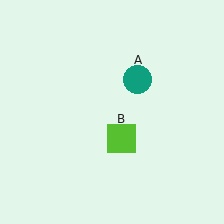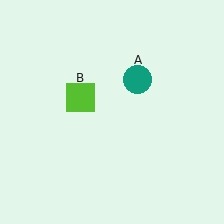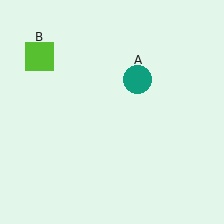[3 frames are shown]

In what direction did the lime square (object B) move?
The lime square (object B) moved up and to the left.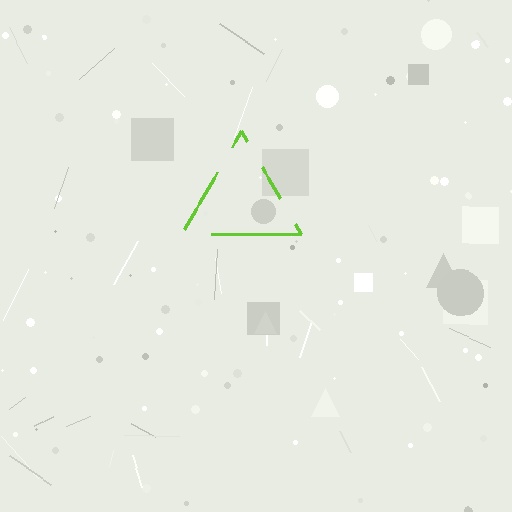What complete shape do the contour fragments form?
The contour fragments form a triangle.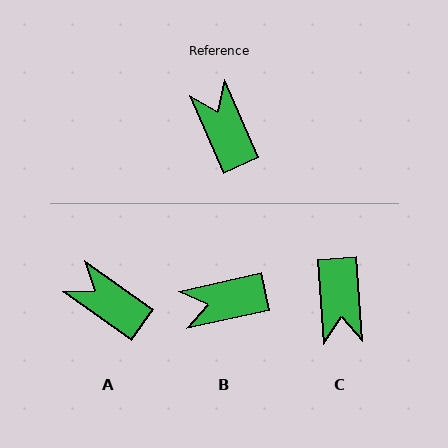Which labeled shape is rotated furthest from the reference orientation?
C, about 160 degrees away.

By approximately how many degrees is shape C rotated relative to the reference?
Approximately 160 degrees counter-clockwise.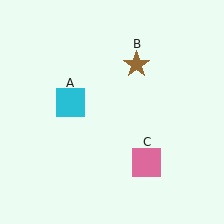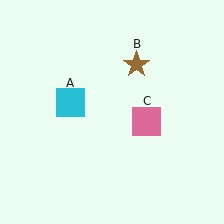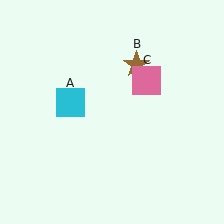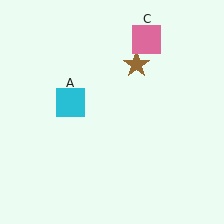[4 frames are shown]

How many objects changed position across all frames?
1 object changed position: pink square (object C).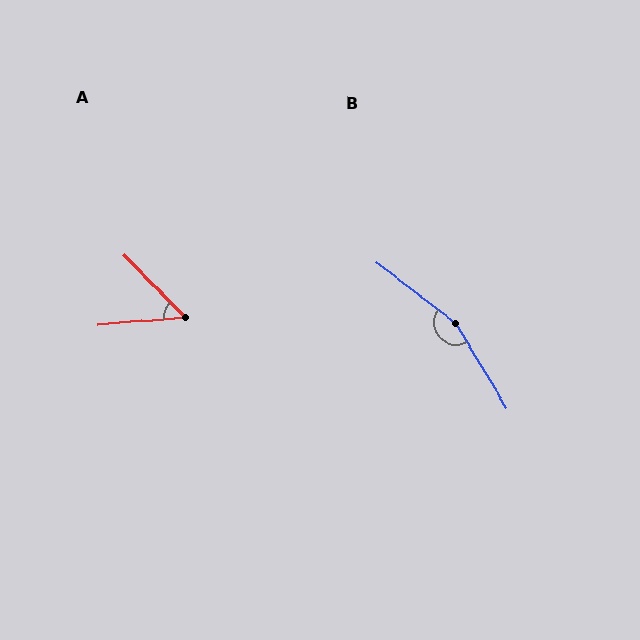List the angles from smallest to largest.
A (50°), B (158°).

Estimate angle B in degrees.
Approximately 158 degrees.